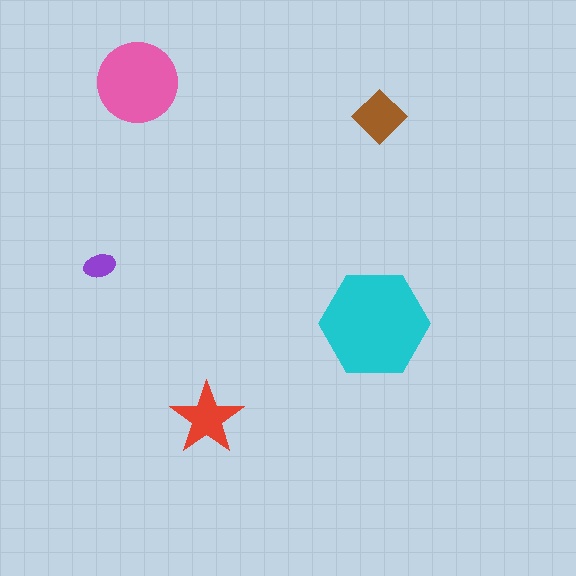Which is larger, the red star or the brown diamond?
The red star.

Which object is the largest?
The cyan hexagon.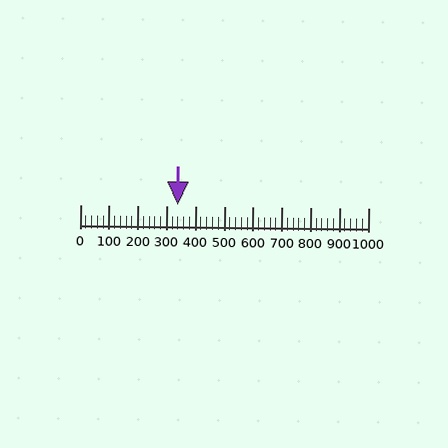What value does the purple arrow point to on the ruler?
The purple arrow points to approximately 340.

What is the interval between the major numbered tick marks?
The major tick marks are spaced 100 units apart.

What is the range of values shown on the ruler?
The ruler shows values from 0 to 1000.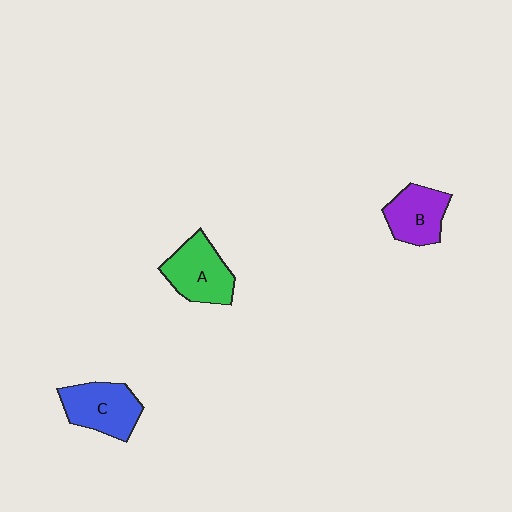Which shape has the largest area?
Shape A (green).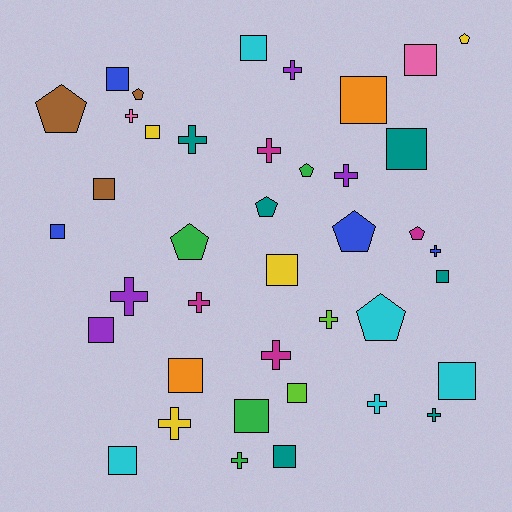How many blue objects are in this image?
There are 4 blue objects.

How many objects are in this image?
There are 40 objects.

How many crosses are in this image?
There are 14 crosses.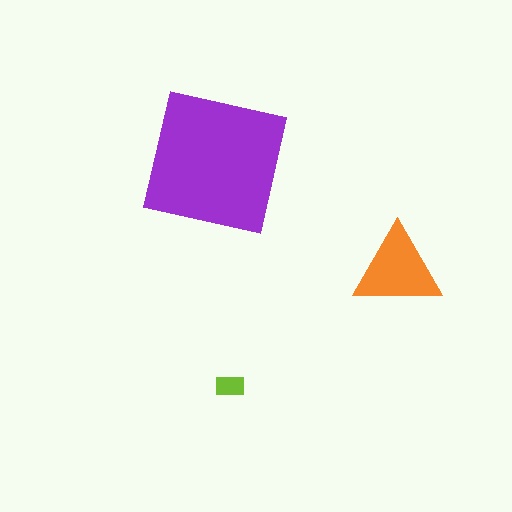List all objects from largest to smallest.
The purple square, the orange triangle, the lime rectangle.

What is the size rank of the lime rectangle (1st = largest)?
3rd.